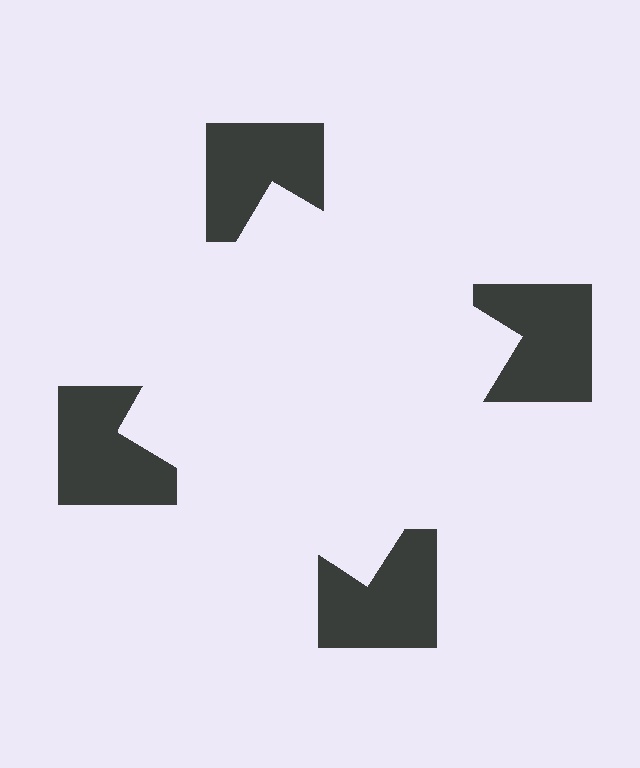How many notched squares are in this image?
There are 4 — one at each vertex of the illusory square.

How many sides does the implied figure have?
4 sides.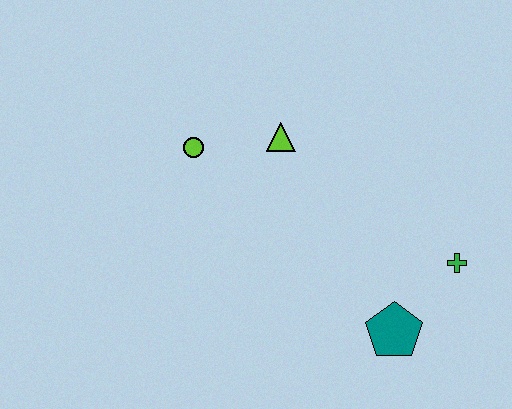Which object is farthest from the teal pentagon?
The lime circle is farthest from the teal pentagon.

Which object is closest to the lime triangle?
The lime circle is closest to the lime triangle.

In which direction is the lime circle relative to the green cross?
The lime circle is to the left of the green cross.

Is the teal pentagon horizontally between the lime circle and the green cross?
Yes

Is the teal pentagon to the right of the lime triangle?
Yes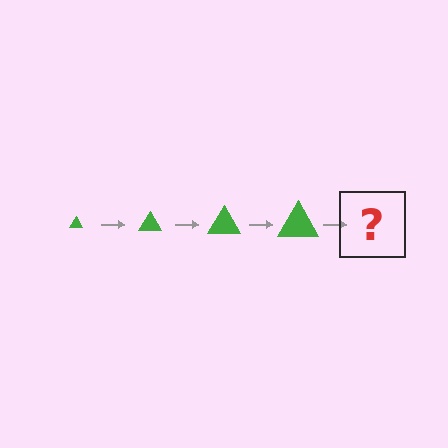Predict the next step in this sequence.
The next step is a green triangle, larger than the previous one.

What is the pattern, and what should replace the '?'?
The pattern is that the triangle gets progressively larger each step. The '?' should be a green triangle, larger than the previous one.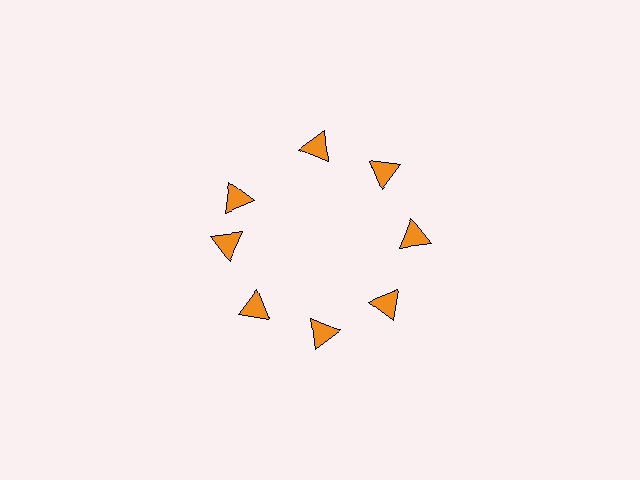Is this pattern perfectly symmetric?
No. The 8 orange triangles are arranged in a ring, but one element near the 10 o'clock position is rotated out of alignment along the ring, breaking the 8-fold rotational symmetry.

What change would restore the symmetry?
The symmetry would be restored by rotating it back into even spacing with its neighbors so that all 8 triangles sit at equal angles and equal distance from the center.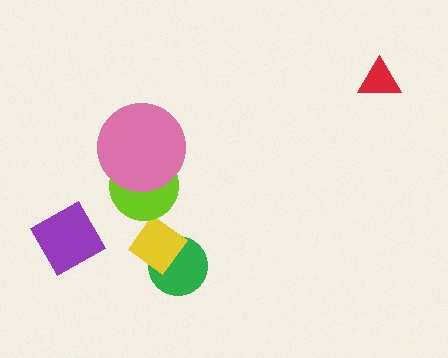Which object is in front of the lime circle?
The pink circle is in front of the lime circle.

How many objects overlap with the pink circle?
1 object overlaps with the pink circle.